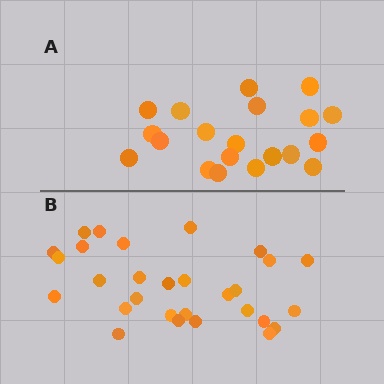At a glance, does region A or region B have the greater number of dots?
Region B (the bottom region) has more dots.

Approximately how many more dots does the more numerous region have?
Region B has roughly 8 or so more dots than region A.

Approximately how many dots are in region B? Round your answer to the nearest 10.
About 30 dots. (The exact count is 29, which rounds to 30.)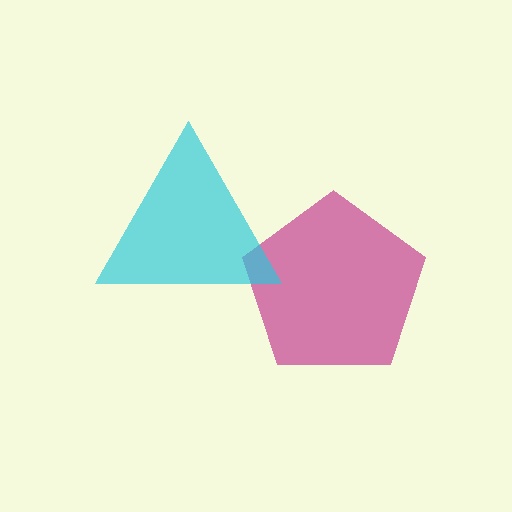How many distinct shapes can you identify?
There are 2 distinct shapes: a magenta pentagon, a cyan triangle.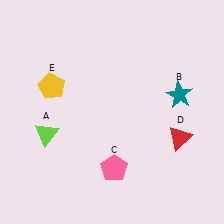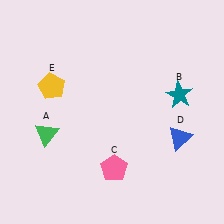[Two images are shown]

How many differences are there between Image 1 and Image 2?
There are 2 differences between the two images.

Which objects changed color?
A changed from lime to green. D changed from red to blue.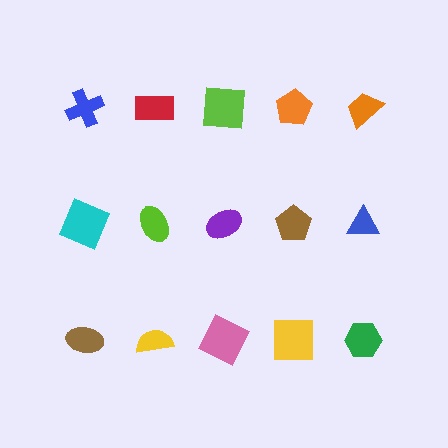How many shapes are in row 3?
5 shapes.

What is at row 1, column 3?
A lime square.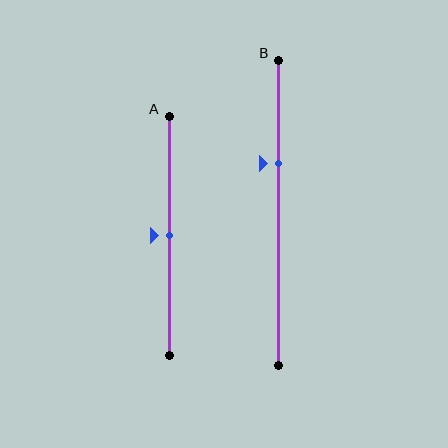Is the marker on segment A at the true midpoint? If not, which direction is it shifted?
Yes, the marker on segment A is at the true midpoint.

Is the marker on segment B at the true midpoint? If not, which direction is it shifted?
No, the marker on segment B is shifted upward by about 16% of the segment length.